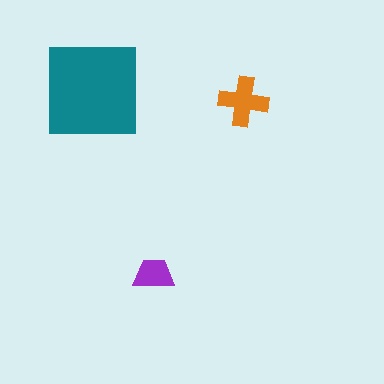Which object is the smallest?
The purple trapezoid.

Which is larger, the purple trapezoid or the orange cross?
The orange cross.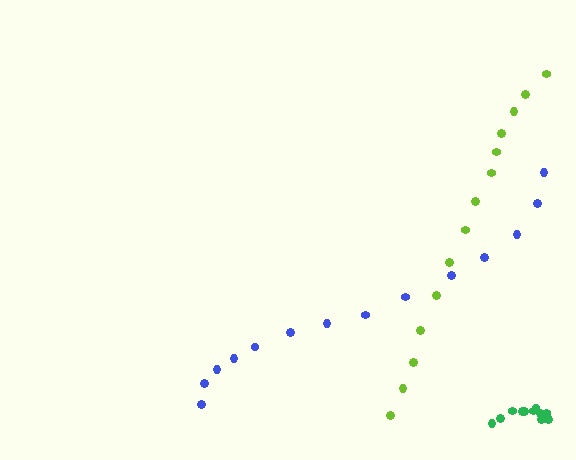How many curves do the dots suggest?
There are 3 distinct paths.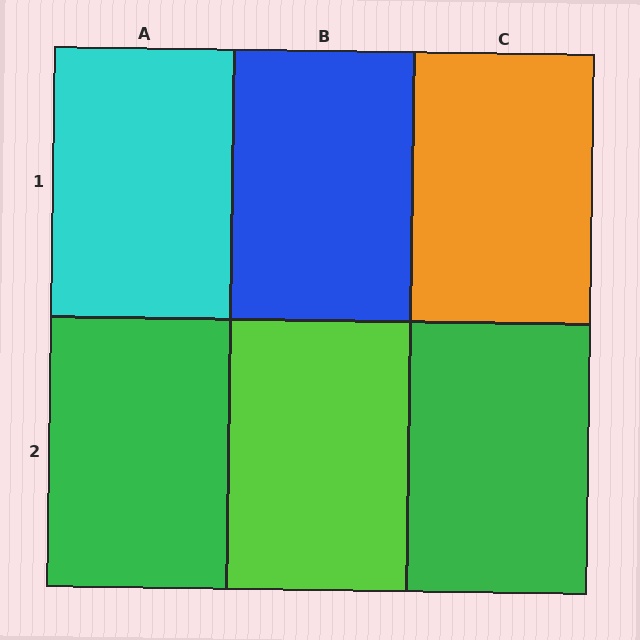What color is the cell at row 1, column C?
Orange.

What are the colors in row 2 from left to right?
Green, lime, green.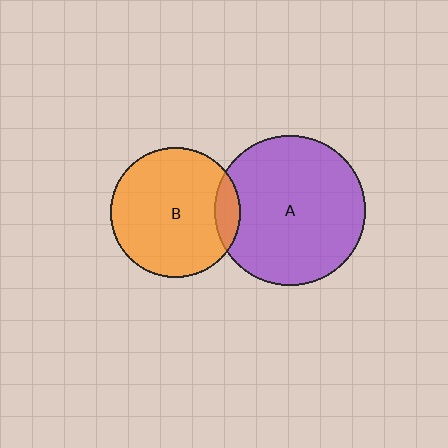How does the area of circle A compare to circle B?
Approximately 1.3 times.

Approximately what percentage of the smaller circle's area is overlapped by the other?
Approximately 10%.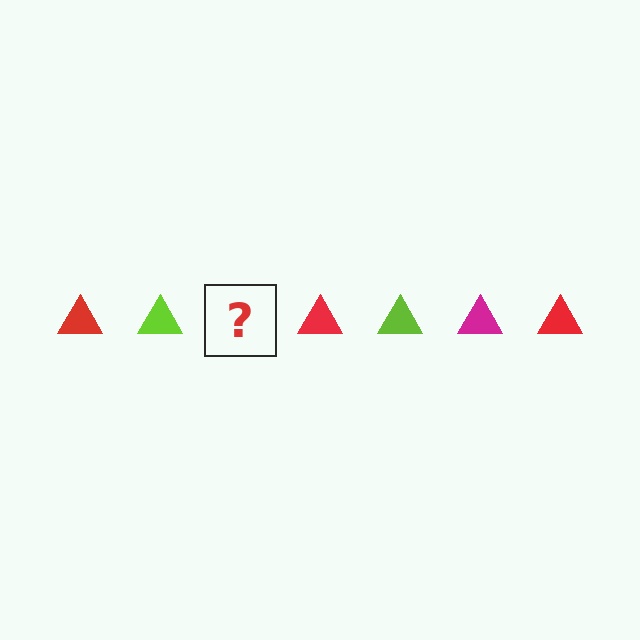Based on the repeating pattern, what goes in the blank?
The blank should be a magenta triangle.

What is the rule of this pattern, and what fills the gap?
The rule is that the pattern cycles through red, lime, magenta triangles. The gap should be filled with a magenta triangle.